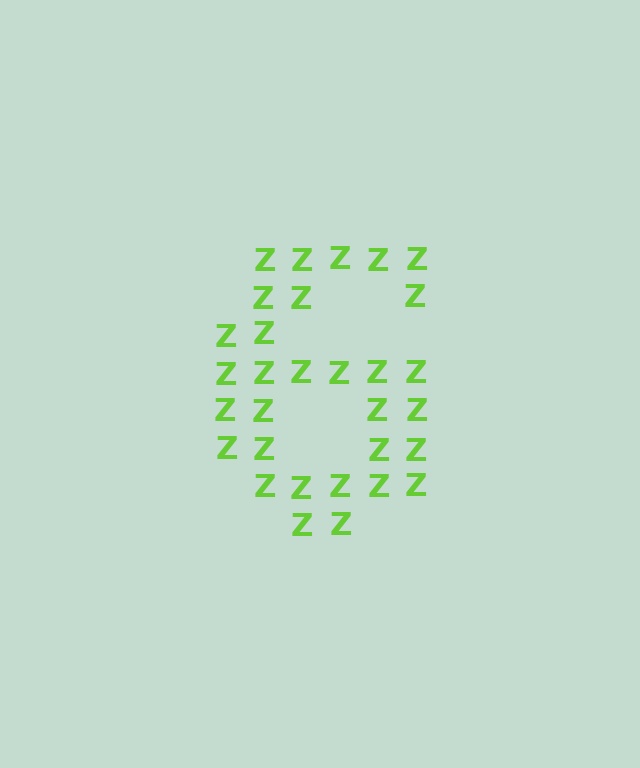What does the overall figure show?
The overall figure shows the digit 6.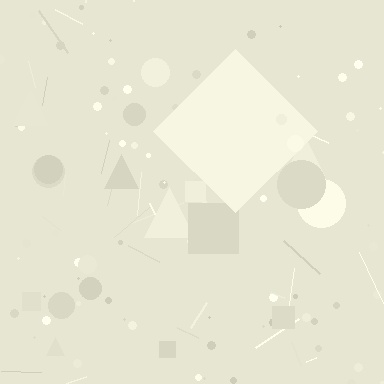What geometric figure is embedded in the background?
A diamond is embedded in the background.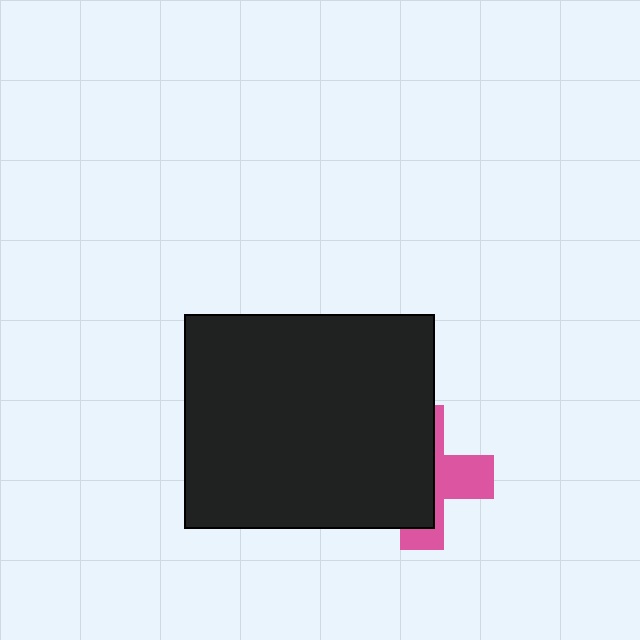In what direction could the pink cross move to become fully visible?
The pink cross could move right. That would shift it out from behind the black rectangle entirely.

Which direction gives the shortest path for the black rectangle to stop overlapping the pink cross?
Moving left gives the shortest separation.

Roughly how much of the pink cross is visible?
A small part of it is visible (roughly 38%).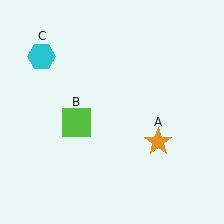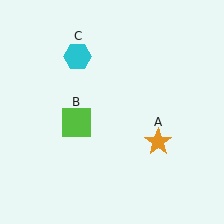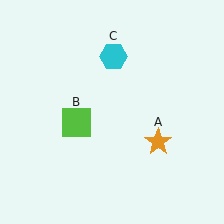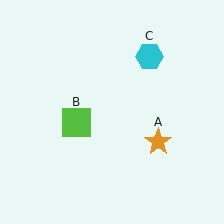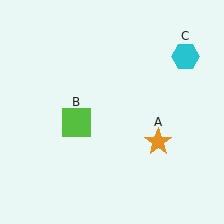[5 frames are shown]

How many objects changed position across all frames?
1 object changed position: cyan hexagon (object C).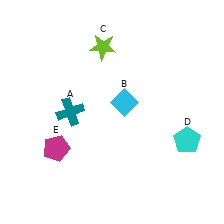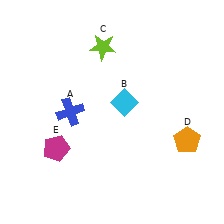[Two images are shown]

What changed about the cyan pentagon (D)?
In Image 1, D is cyan. In Image 2, it changed to orange.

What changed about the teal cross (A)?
In Image 1, A is teal. In Image 2, it changed to blue.